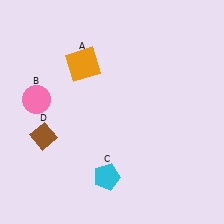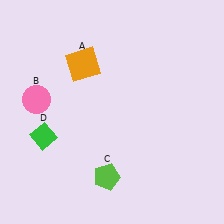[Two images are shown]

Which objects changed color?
C changed from cyan to lime. D changed from brown to green.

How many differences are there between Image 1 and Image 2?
There are 2 differences between the two images.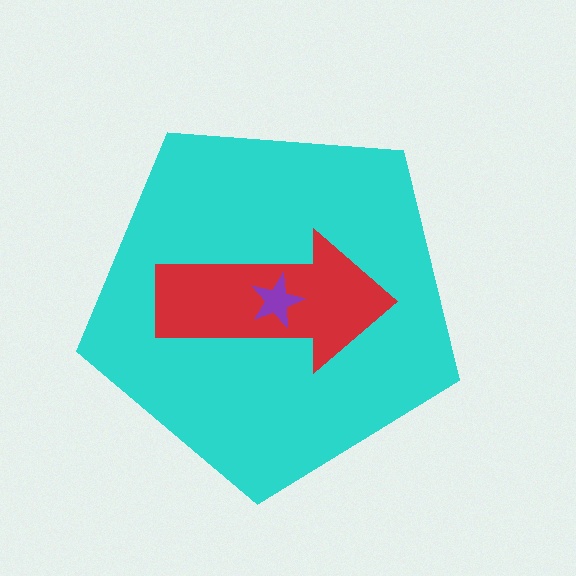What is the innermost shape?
The purple star.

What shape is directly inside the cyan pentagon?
The red arrow.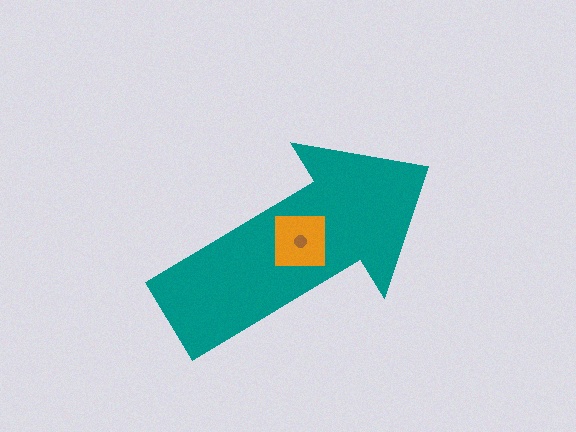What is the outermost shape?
The teal arrow.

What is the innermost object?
The brown circle.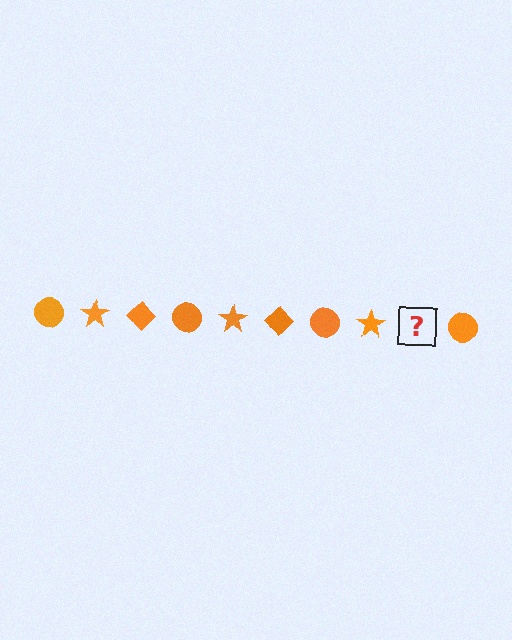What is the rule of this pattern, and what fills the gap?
The rule is that the pattern cycles through circle, star, diamond shapes in orange. The gap should be filled with an orange diamond.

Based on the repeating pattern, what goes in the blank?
The blank should be an orange diamond.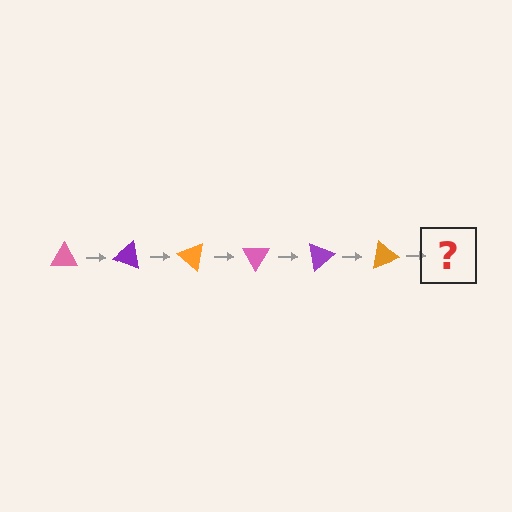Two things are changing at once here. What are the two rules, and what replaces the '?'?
The two rules are that it rotates 20 degrees each step and the color cycles through pink, purple, and orange. The '?' should be a pink triangle, rotated 120 degrees from the start.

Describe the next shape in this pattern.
It should be a pink triangle, rotated 120 degrees from the start.